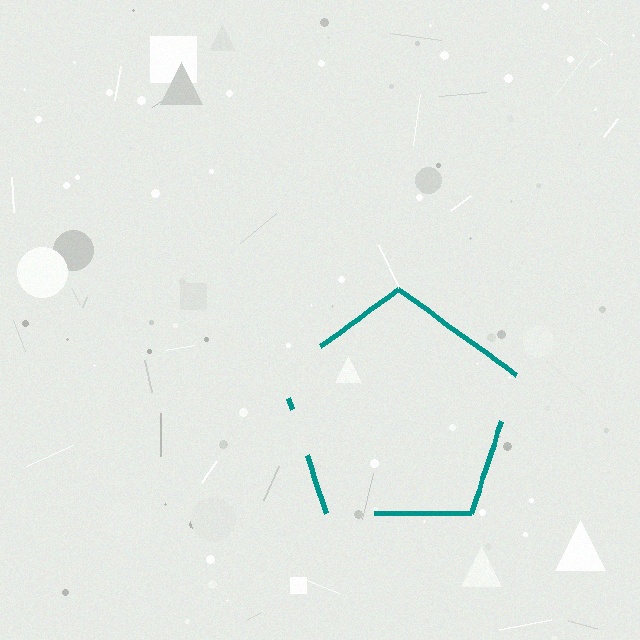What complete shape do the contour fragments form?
The contour fragments form a pentagon.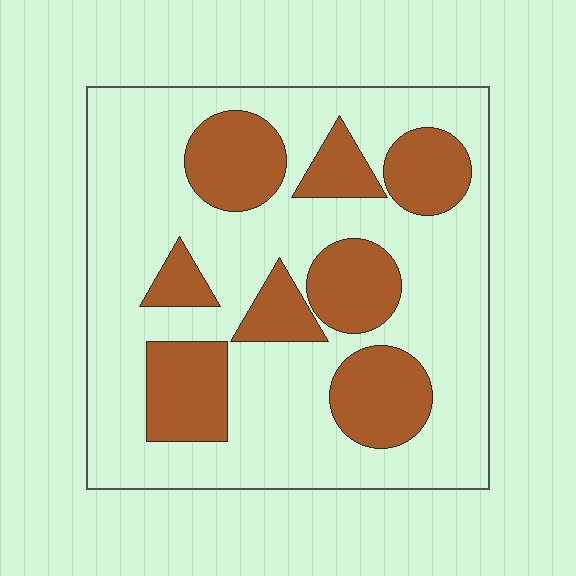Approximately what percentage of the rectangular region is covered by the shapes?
Approximately 30%.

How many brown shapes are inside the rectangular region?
8.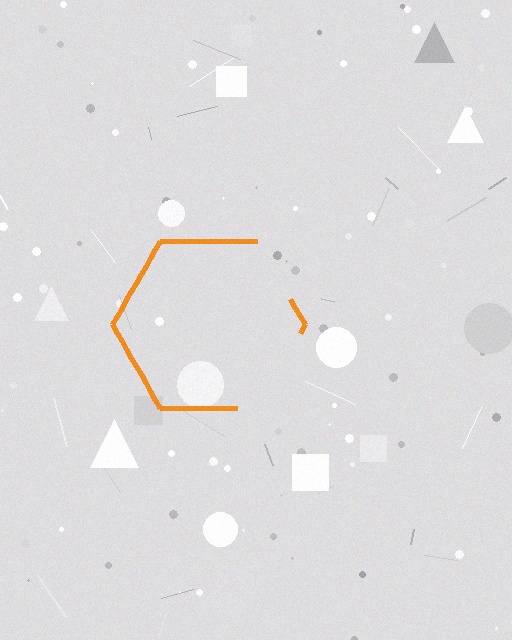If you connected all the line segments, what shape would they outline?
They would outline a hexagon.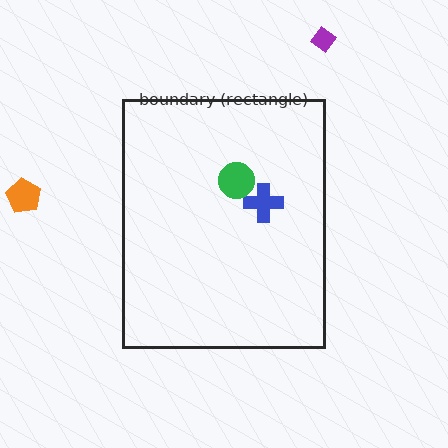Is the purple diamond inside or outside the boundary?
Outside.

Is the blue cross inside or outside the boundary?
Inside.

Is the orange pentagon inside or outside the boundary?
Outside.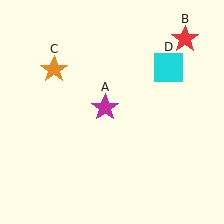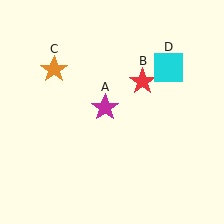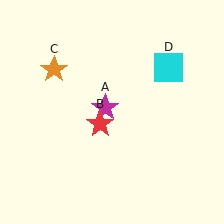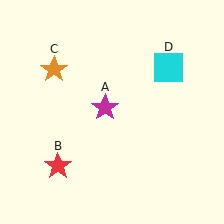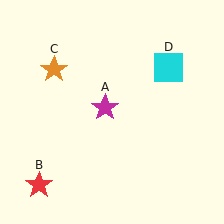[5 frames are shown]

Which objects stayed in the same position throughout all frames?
Magenta star (object A) and orange star (object C) and cyan square (object D) remained stationary.